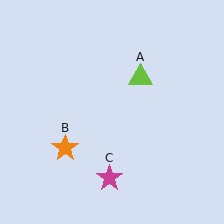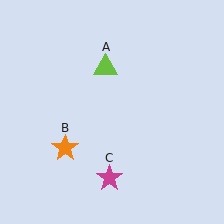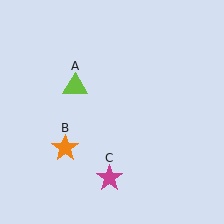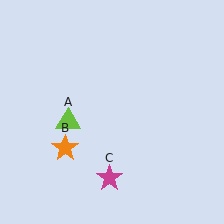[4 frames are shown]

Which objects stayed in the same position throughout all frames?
Orange star (object B) and magenta star (object C) remained stationary.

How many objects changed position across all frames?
1 object changed position: lime triangle (object A).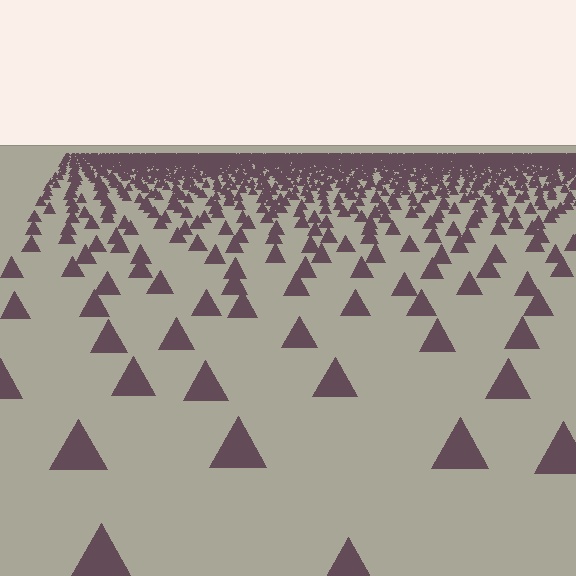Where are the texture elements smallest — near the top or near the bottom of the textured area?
Near the top.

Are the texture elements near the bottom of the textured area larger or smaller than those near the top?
Larger. Near the bottom, elements are closer to the viewer and appear at a bigger on-screen size.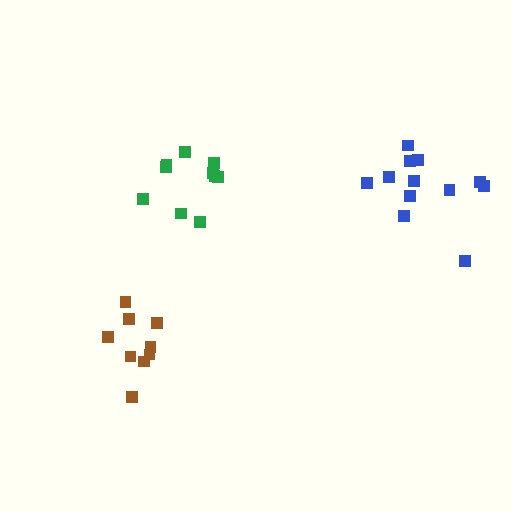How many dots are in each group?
Group 1: 10 dots, Group 2: 12 dots, Group 3: 9 dots (31 total).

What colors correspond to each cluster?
The clusters are colored: green, blue, brown.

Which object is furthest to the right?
The blue cluster is rightmost.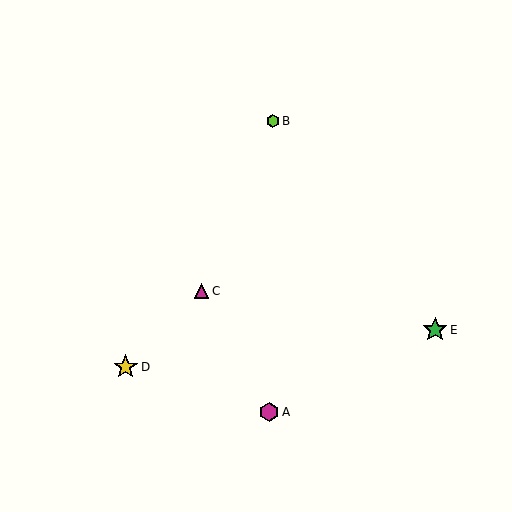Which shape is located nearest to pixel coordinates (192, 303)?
The magenta triangle (labeled C) at (202, 291) is nearest to that location.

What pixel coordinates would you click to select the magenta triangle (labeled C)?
Click at (202, 291) to select the magenta triangle C.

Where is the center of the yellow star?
The center of the yellow star is at (126, 367).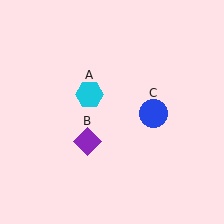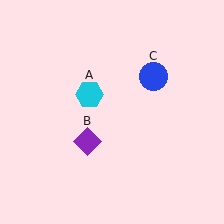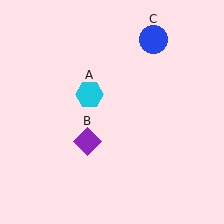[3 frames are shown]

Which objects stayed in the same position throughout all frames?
Cyan hexagon (object A) and purple diamond (object B) remained stationary.